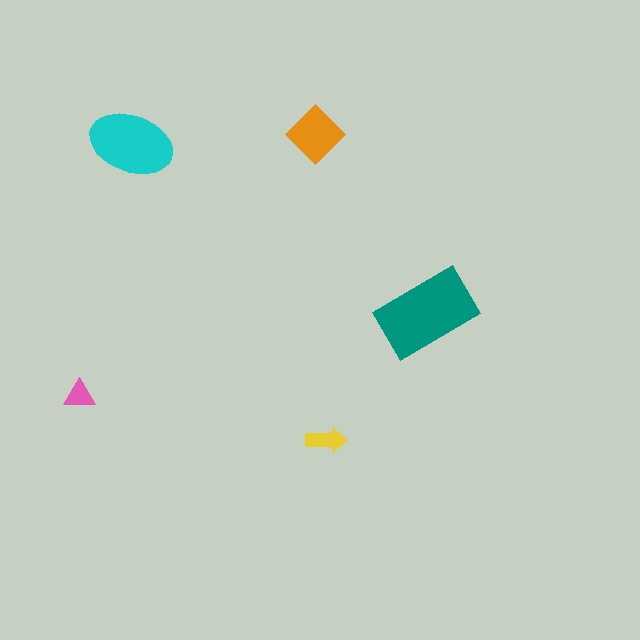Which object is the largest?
The teal rectangle.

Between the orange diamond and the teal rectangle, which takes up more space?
The teal rectangle.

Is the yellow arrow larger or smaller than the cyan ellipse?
Smaller.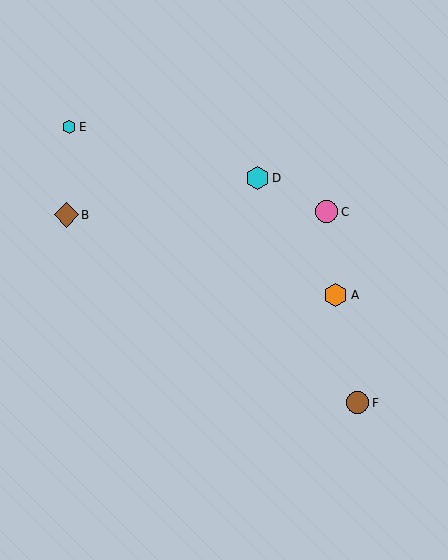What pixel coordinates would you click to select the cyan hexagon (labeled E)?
Click at (69, 127) to select the cyan hexagon E.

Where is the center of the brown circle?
The center of the brown circle is at (358, 403).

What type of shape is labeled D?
Shape D is a cyan hexagon.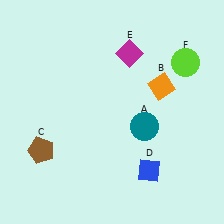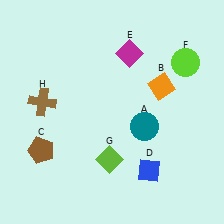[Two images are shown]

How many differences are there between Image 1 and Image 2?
There are 2 differences between the two images.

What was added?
A lime diamond (G), a brown cross (H) were added in Image 2.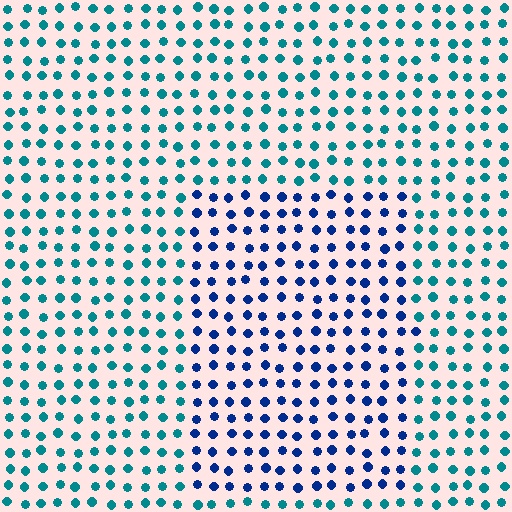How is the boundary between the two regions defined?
The boundary is defined purely by a slight shift in hue (about 41 degrees). Spacing, size, and orientation are identical on both sides.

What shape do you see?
I see a rectangle.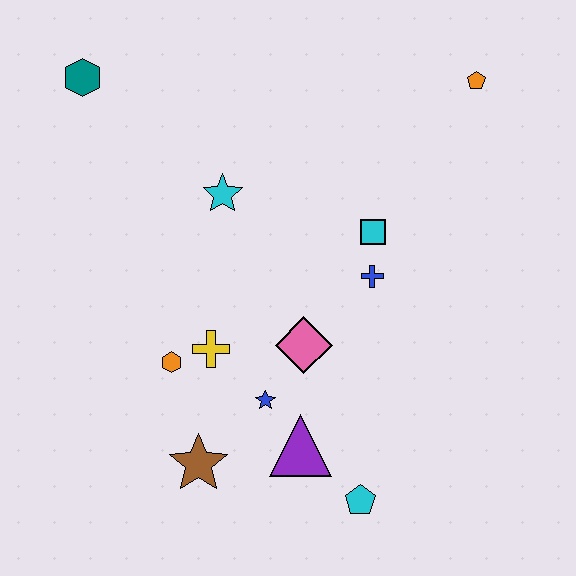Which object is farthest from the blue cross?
The teal hexagon is farthest from the blue cross.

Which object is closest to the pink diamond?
The blue star is closest to the pink diamond.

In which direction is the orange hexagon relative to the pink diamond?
The orange hexagon is to the left of the pink diamond.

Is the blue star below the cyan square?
Yes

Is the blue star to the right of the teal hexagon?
Yes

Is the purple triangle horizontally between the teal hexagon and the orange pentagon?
Yes